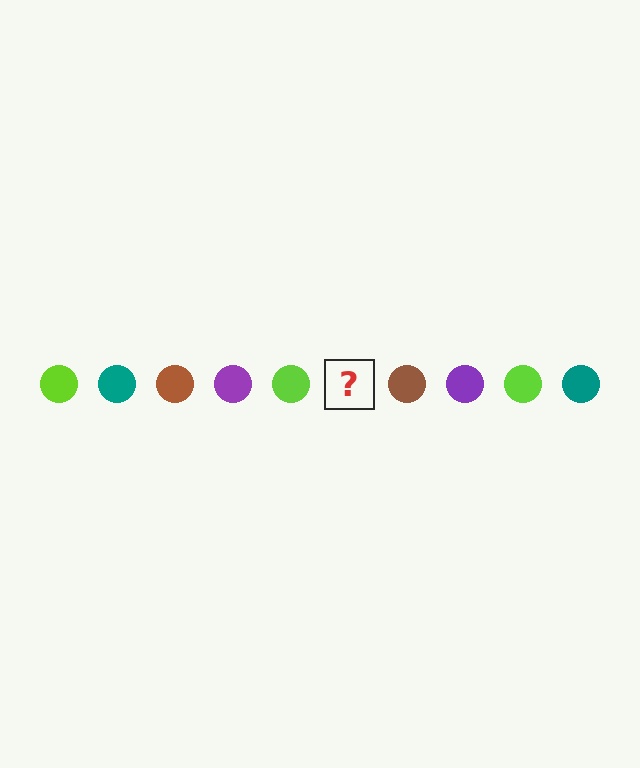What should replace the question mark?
The question mark should be replaced with a teal circle.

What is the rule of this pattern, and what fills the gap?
The rule is that the pattern cycles through lime, teal, brown, purple circles. The gap should be filled with a teal circle.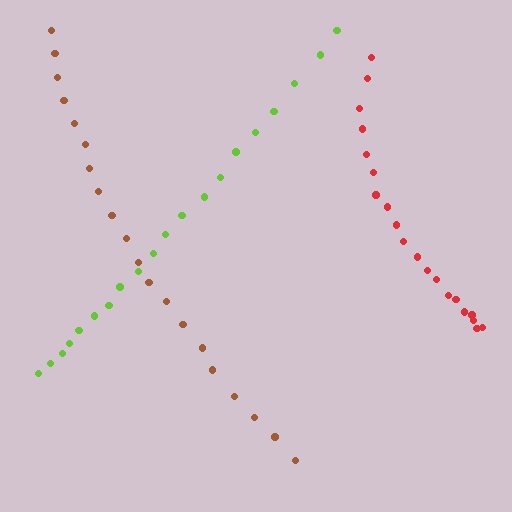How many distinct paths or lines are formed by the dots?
There are 3 distinct paths.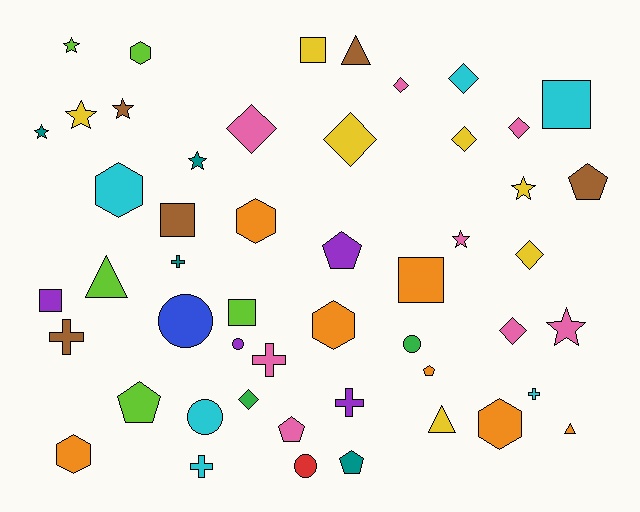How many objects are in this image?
There are 50 objects.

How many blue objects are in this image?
There is 1 blue object.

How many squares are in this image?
There are 6 squares.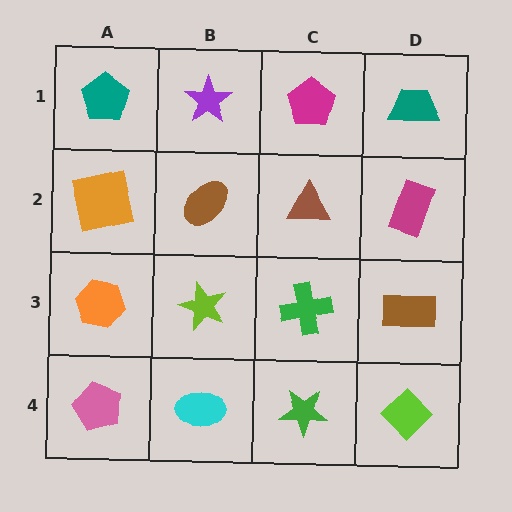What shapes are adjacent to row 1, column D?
A magenta rectangle (row 2, column D), a magenta pentagon (row 1, column C).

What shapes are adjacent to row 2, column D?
A teal trapezoid (row 1, column D), a brown rectangle (row 3, column D), a brown triangle (row 2, column C).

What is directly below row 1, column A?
An orange square.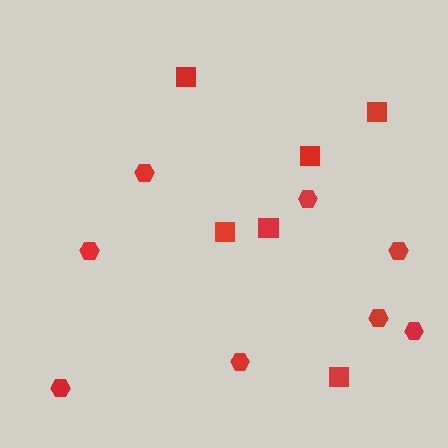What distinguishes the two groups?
There are 2 groups: one group of squares (6) and one group of hexagons (8).